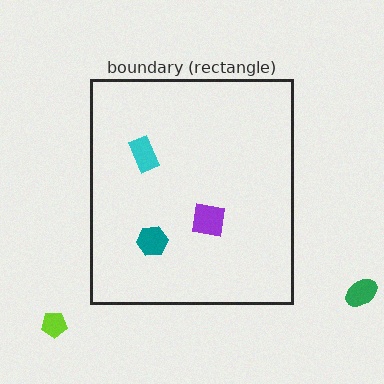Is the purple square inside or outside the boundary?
Inside.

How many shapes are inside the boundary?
3 inside, 2 outside.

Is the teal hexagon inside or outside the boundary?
Inside.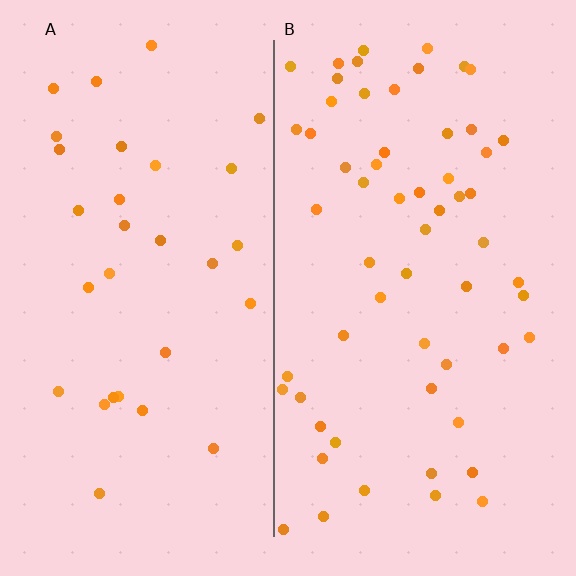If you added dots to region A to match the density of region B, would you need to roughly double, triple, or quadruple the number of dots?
Approximately double.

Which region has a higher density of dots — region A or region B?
B (the right).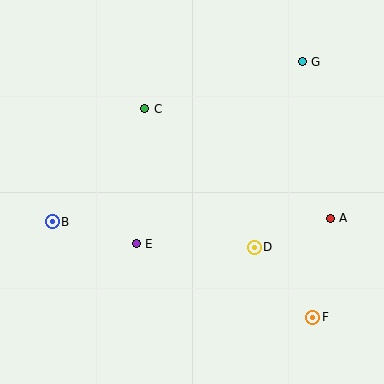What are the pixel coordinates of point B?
Point B is at (52, 222).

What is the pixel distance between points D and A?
The distance between D and A is 81 pixels.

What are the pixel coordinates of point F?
Point F is at (313, 317).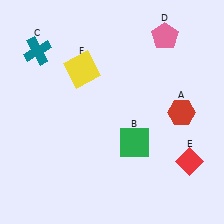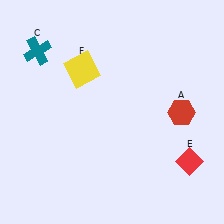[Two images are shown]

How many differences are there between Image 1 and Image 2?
There are 2 differences between the two images.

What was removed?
The pink pentagon (D), the green square (B) were removed in Image 2.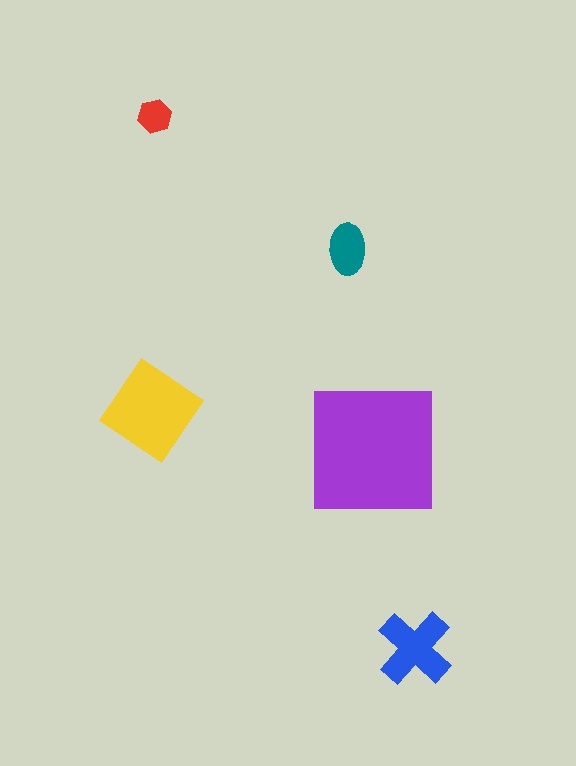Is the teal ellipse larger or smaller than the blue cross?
Smaller.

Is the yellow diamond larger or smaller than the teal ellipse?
Larger.